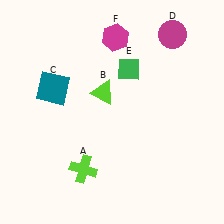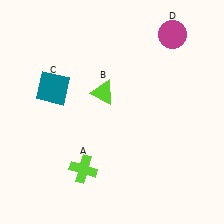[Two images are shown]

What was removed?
The green diamond (E), the magenta hexagon (F) were removed in Image 2.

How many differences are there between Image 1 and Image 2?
There are 2 differences between the two images.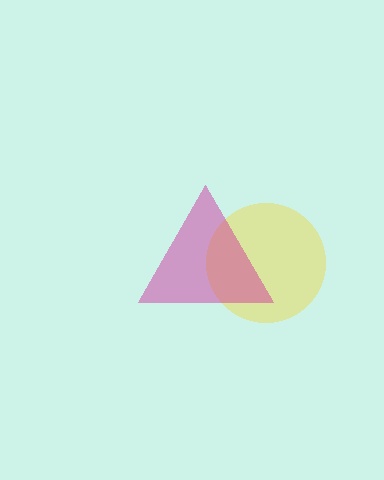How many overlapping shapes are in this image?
There are 2 overlapping shapes in the image.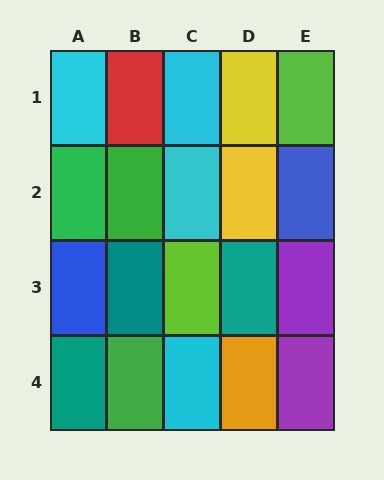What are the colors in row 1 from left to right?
Cyan, red, cyan, yellow, lime.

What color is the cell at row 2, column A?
Green.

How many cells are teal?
3 cells are teal.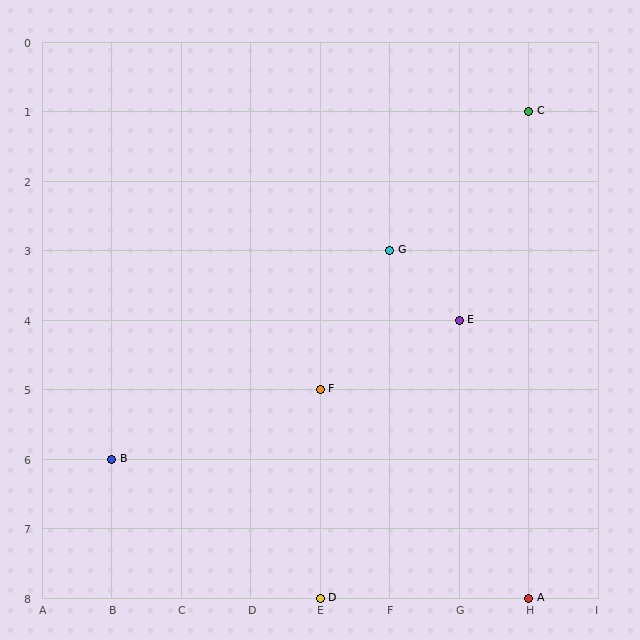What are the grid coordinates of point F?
Point F is at grid coordinates (E, 5).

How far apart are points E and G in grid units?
Points E and G are 1 column and 1 row apart (about 1.4 grid units diagonally).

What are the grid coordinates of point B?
Point B is at grid coordinates (B, 6).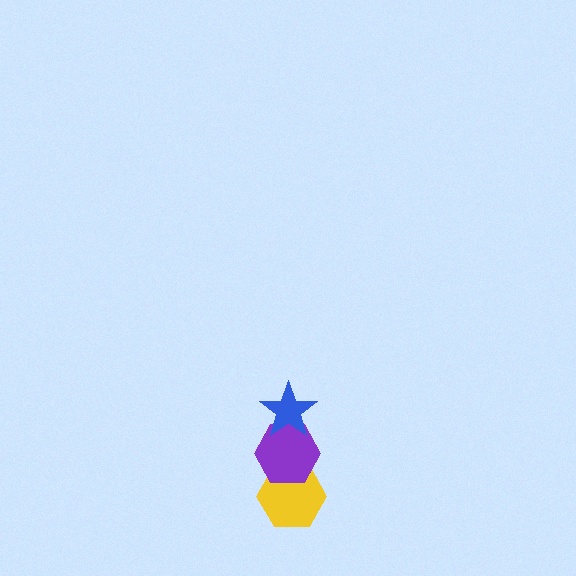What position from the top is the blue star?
The blue star is 1st from the top.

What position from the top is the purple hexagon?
The purple hexagon is 2nd from the top.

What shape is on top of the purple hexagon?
The blue star is on top of the purple hexagon.